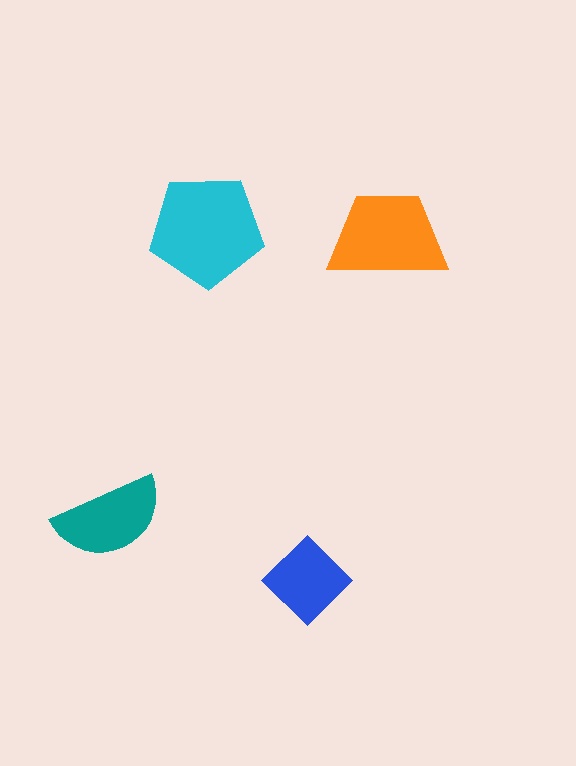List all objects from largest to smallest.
The cyan pentagon, the orange trapezoid, the teal semicircle, the blue diamond.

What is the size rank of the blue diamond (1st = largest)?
4th.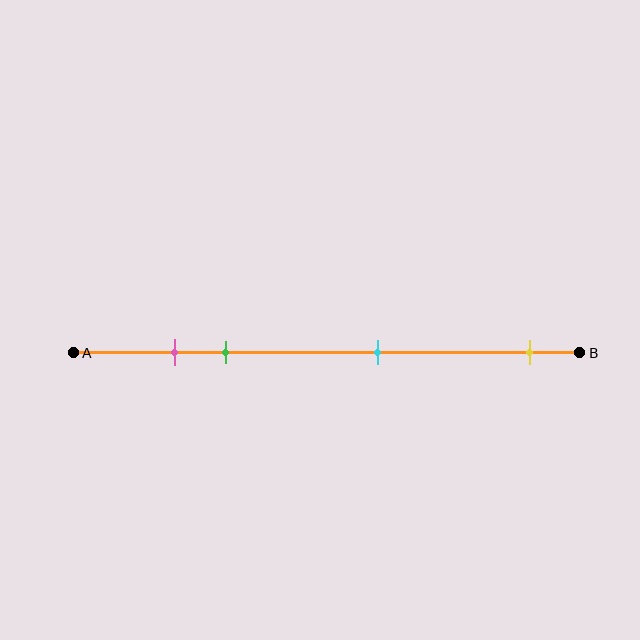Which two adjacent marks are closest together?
The pink and green marks are the closest adjacent pair.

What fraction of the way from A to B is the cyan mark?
The cyan mark is approximately 60% (0.6) of the way from A to B.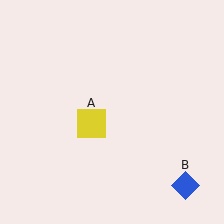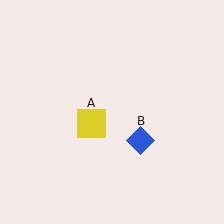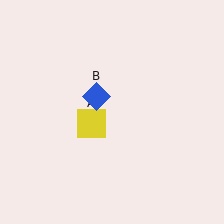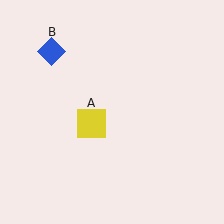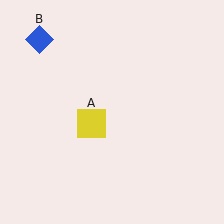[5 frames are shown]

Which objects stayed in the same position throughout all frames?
Yellow square (object A) remained stationary.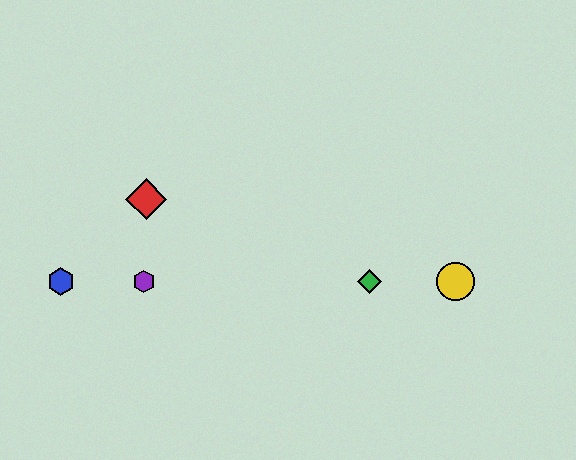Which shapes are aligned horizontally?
The blue hexagon, the green diamond, the yellow circle, the purple hexagon are aligned horizontally.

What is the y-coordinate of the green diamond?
The green diamond is at y≈282.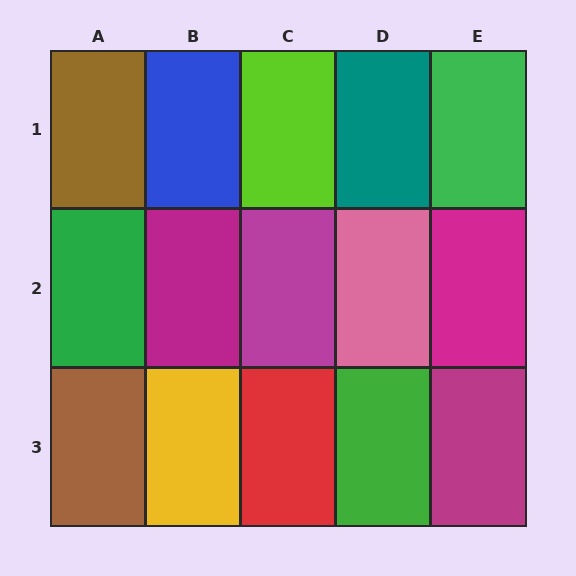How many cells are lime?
1 cell is lime.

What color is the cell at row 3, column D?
Green.